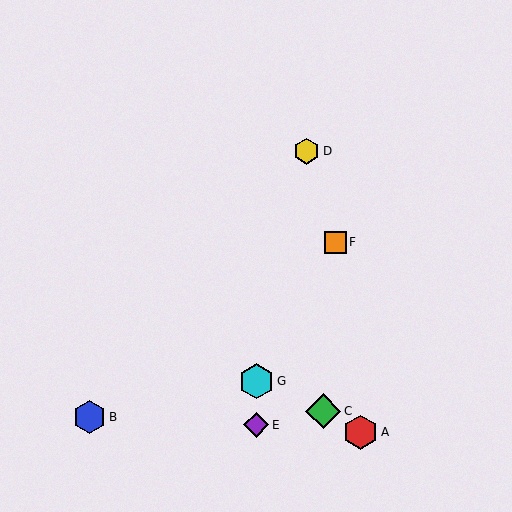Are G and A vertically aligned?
No, G is at x≈256 and A is at x≈361.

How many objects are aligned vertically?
2 objects (E, G) are aligned vertically.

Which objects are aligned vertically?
Objects E, G are aligned vertically.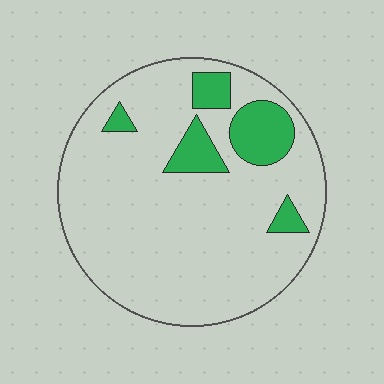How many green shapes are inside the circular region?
5.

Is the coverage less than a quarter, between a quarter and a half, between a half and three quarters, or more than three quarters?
Less than a quarter.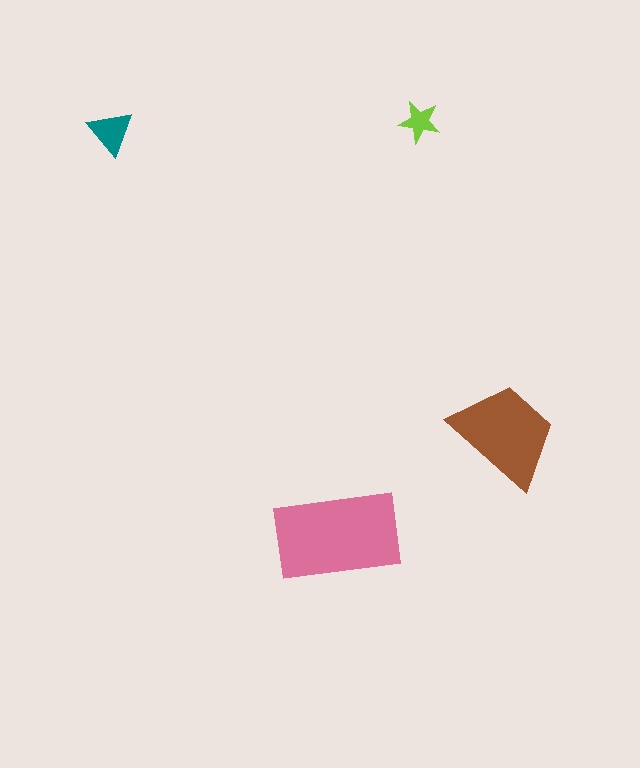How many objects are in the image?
There are 4 objects in the image.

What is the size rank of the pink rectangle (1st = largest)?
1st.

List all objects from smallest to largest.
The lime star, the teal triangle, the brown trapezoid, the pink rectangle.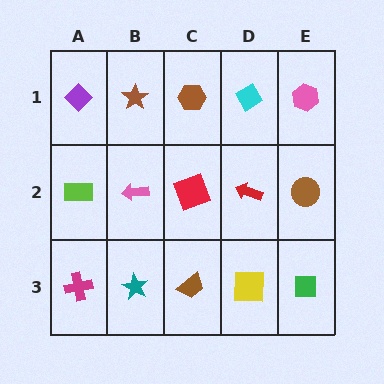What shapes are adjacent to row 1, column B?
A pink arrow (row 2, column B), a purple diamond (row 1, column A), a brown hexagon (row 1, column C).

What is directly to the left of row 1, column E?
A cyan diamond.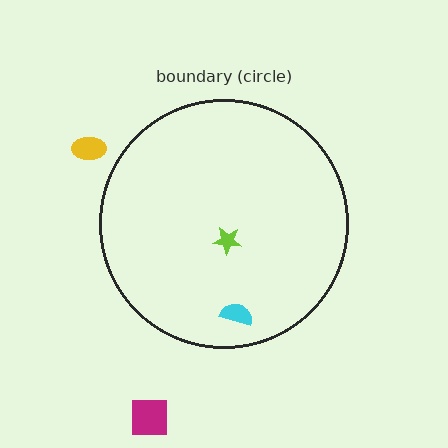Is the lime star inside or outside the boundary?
Inside.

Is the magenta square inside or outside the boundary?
Outside.